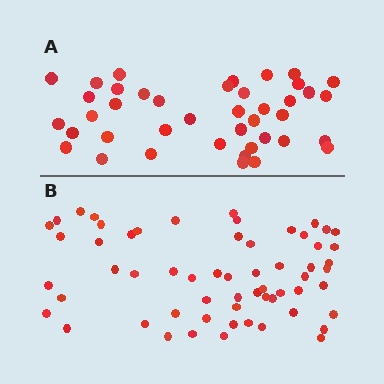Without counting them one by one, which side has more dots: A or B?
Region B (the bottom region) has more dots.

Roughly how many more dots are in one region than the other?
Region B has approximately 20 more dots than region A.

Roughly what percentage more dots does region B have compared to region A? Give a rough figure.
About 45% more.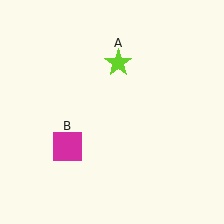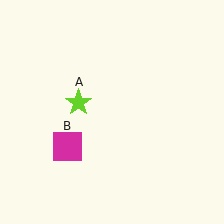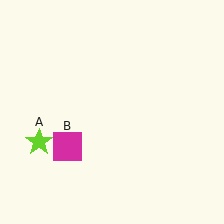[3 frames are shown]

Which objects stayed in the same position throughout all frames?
Magenta square (object B) remained stationary.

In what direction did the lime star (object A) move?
The lime star (object A) moved down and to the left.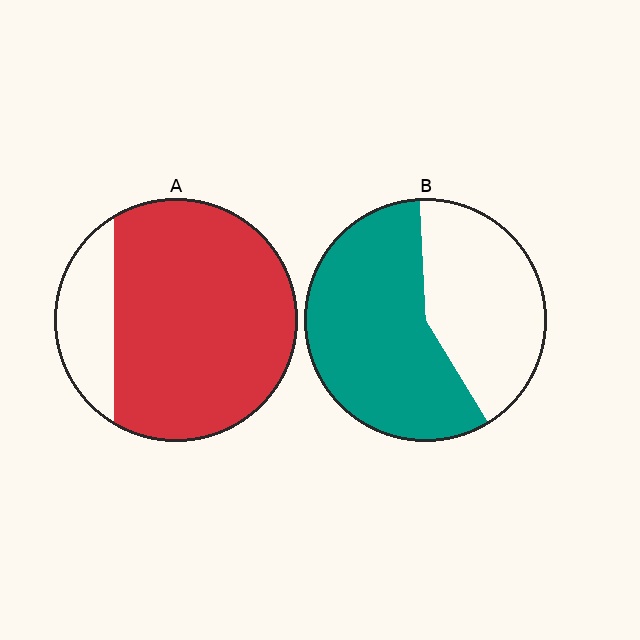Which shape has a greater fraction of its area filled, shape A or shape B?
Shape A.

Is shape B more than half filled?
Yes.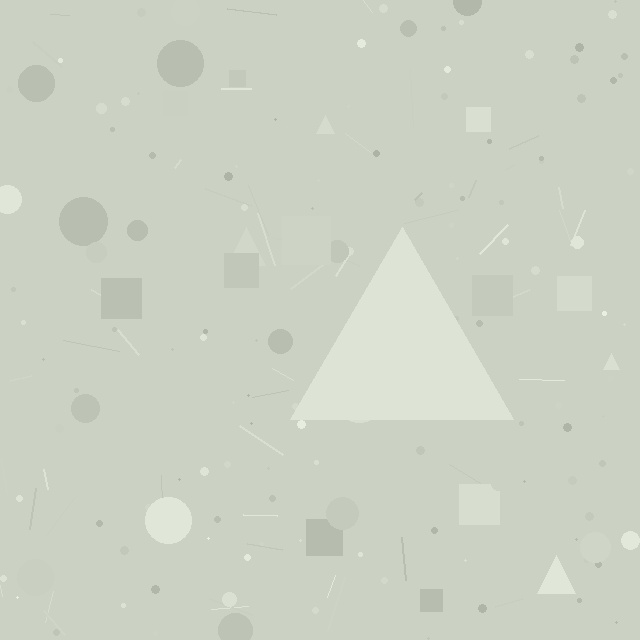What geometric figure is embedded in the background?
A triangle is embedded in the background.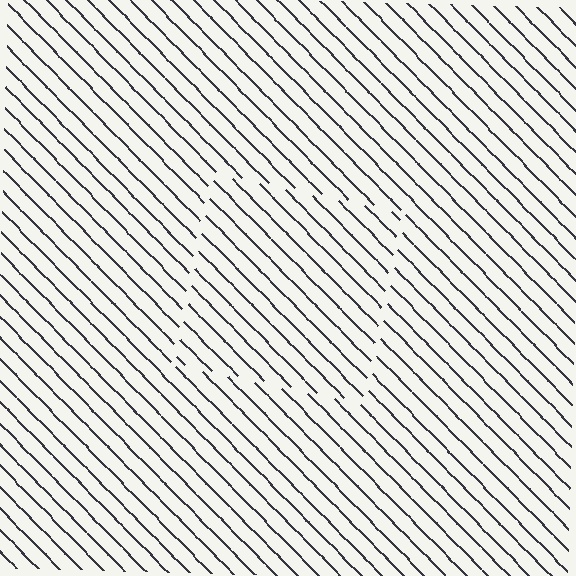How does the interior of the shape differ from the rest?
The interior of the shape contains the same grating, shifted by half a period — the contour is defined by the phase discontinuity where line-ends from the inner and outer gratings abut.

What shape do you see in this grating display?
An illusory square. The interior of the shape contains the same grating, shifted by half a period — the contour is defined by the phase discontinuity where line-ends from the inner and outer gratings abut.